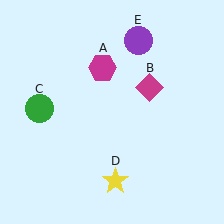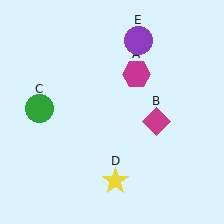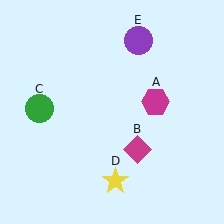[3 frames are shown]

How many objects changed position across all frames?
2 objects changed position: magenta hexagon (object A), magenta diamond (object B).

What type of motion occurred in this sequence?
The magenta hexagon (object A), magenta diamond (object B) rotated clockwise around the center of the scene.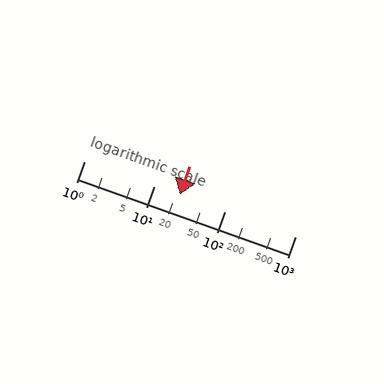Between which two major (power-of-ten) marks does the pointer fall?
The pointer is between 10 and 100.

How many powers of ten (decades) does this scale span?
The scale spans 3 decades, from 1 to 1000.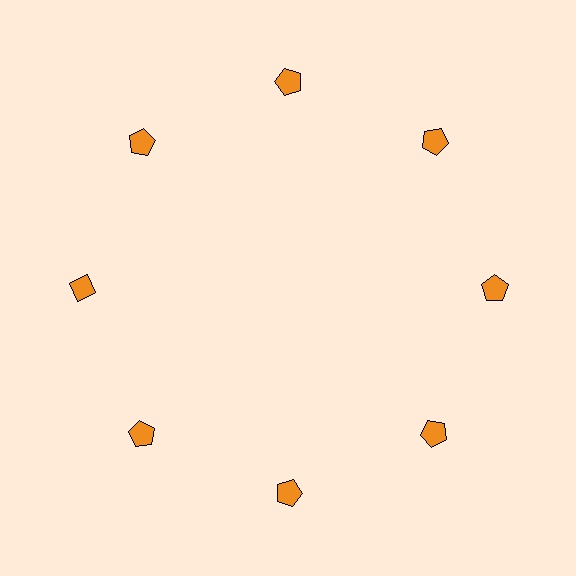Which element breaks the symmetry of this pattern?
The orange diamond at roughly the 9 o'clock position breaks the symmetry. All other shapes are orange pentagons.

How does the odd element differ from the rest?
It has a different shape: diamond instead of pentagon.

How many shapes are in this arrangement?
There are 8 shapes arranged in a ring pattern.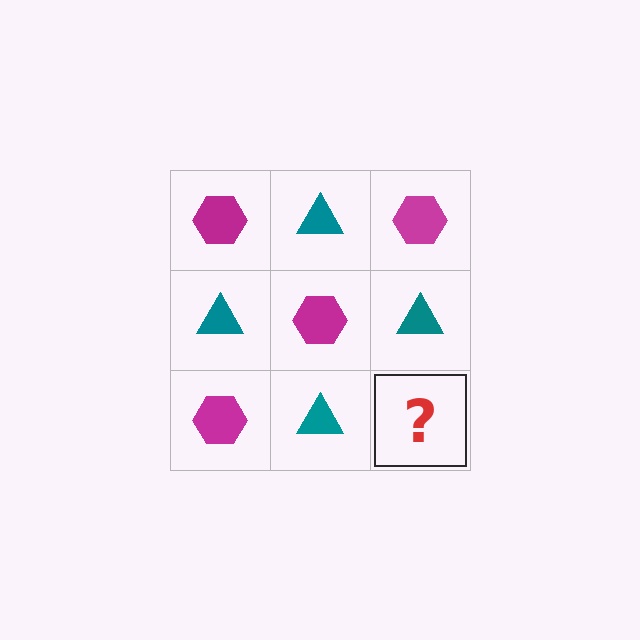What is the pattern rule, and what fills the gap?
The rule is that it alternates magenta hexagon and teal triangle in a checkerboard pattern. The gap should be filled with a magenta hexagon.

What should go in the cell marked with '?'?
The missing cell should contain a magenta hexagon.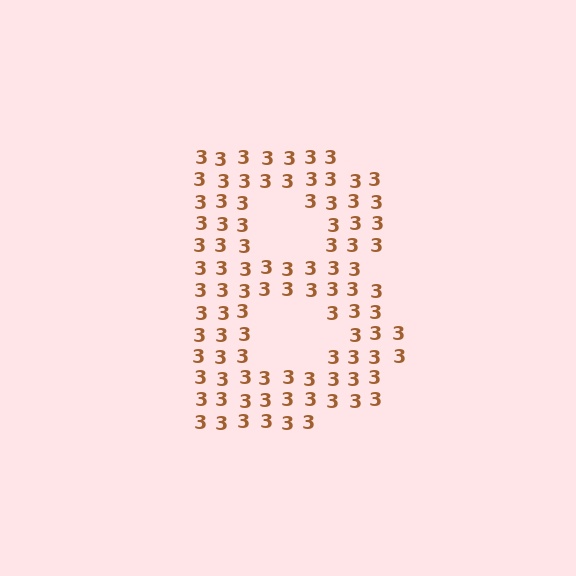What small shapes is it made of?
It is made of small digit 3's.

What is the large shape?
The large shape is the letter B.